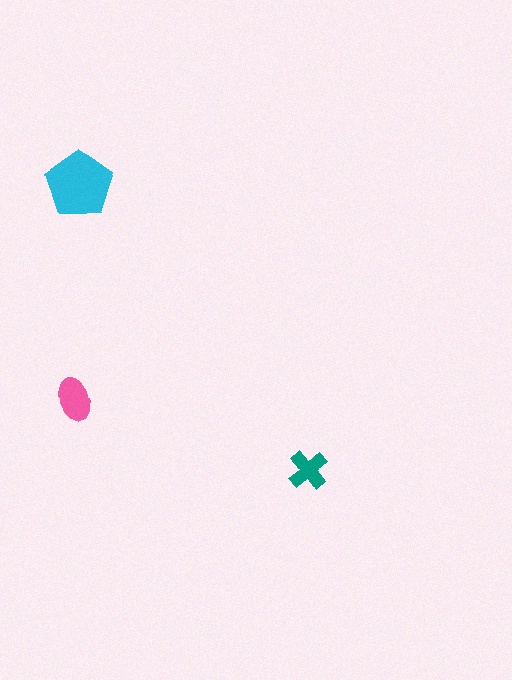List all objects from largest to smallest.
The cyan pentagon, the pink ellipse, the teal cross.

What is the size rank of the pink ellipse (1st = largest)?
2nd.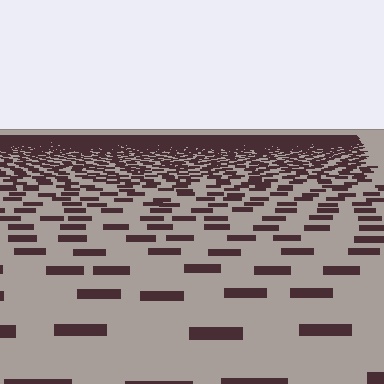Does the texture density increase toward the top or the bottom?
Density increases toward the top.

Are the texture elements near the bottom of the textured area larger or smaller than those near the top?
Larger. Near the bottom, elements are closer to the viewer and appear at a bigger on-screen size.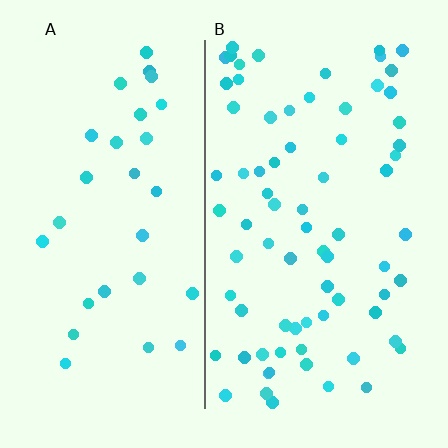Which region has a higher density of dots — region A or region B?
B (the right).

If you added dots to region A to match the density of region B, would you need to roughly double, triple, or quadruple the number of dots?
Approximately double.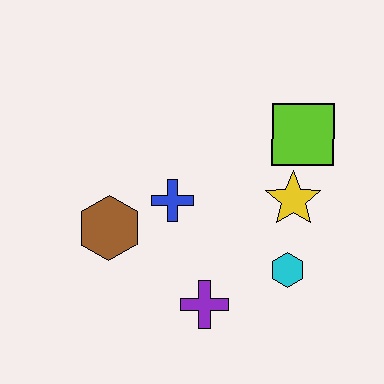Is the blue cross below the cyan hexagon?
No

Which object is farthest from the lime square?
The brown hexagon is farthest from the lime square.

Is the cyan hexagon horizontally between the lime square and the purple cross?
Yes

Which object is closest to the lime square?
The yellow star is closest to the lime square.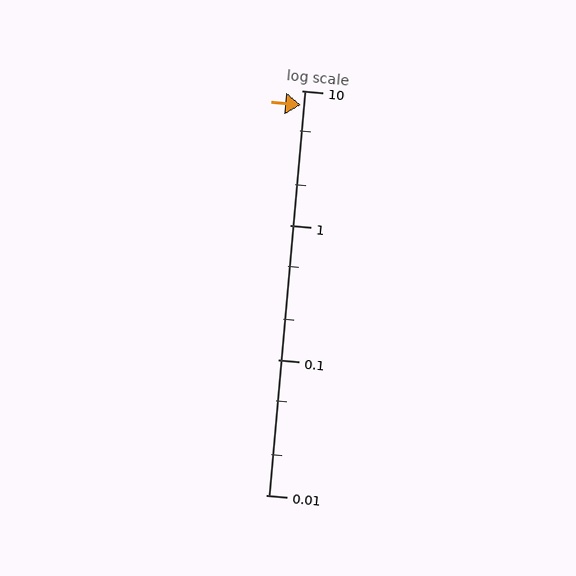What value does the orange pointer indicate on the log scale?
The pointer indicates approximately 7.8.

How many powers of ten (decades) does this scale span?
The scale spans 3 decades, from 0.01 to 10.